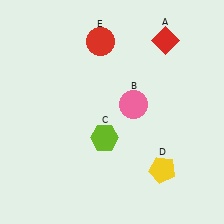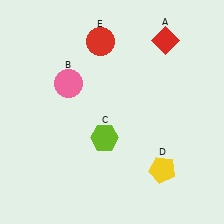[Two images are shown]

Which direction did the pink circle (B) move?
The pink circle (B) moved left.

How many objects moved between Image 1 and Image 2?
1 object moved between the two images.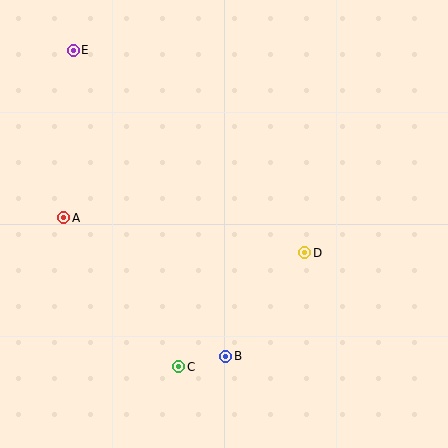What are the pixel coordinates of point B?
Point B is at (226, 356).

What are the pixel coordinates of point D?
Point D is at (305, 253).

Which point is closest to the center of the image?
Point D at (305, 253) is closest to the center.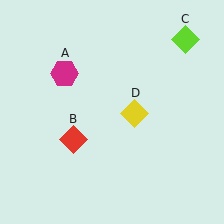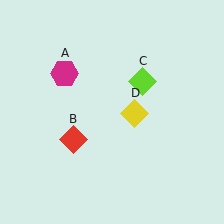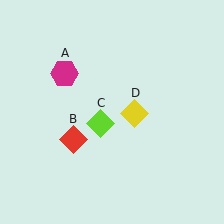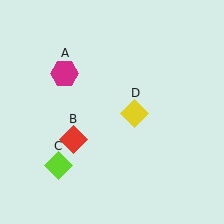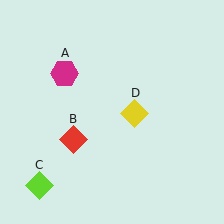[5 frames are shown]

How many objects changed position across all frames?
1 object changed position: lime diamond (object C).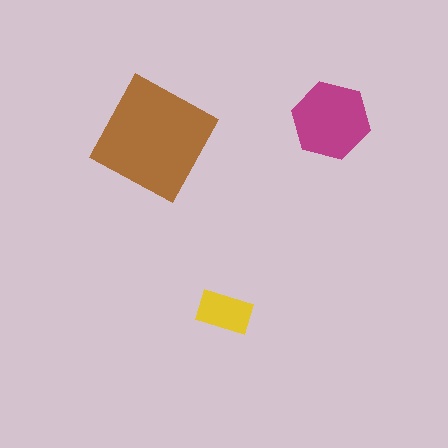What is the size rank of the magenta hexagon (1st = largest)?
2nd.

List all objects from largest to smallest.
The brown square, the magenta hexagon, the yellow rectangle.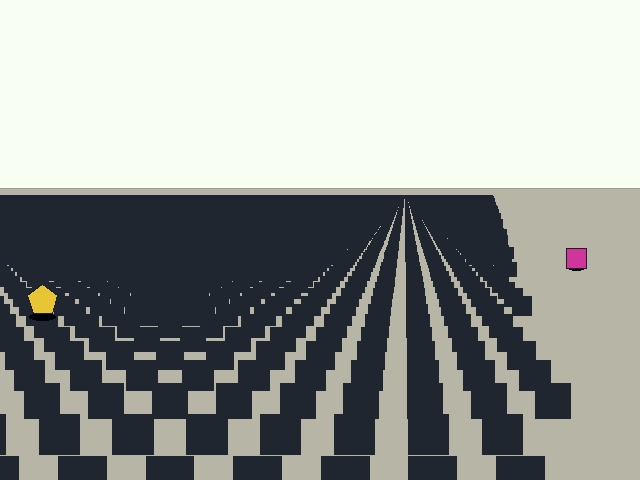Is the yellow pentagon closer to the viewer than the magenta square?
Yes. The yellow pentagon is closer — you can tell from the texture gradient: the ground texture is coarser near it.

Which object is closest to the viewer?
The yellow pentagon is closest. The texture marks near it are larger and more spread out.